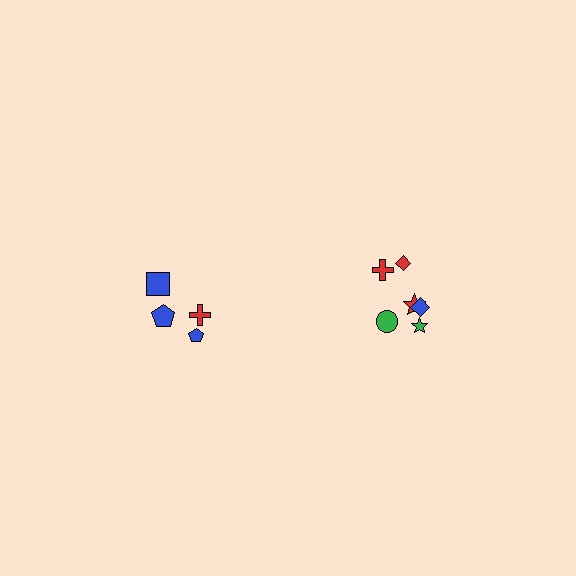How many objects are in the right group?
There are 6 objects.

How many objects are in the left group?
There are 4 objects.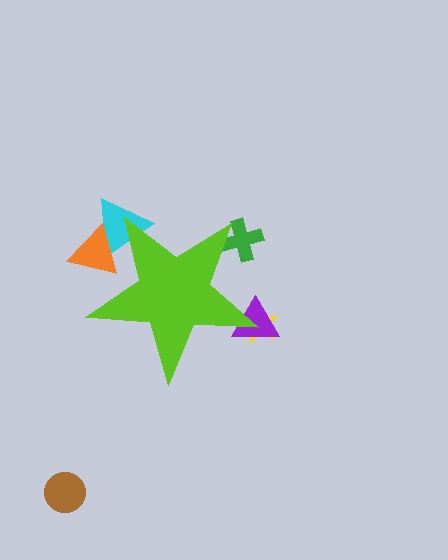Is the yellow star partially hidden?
Yes, the yellow star is partially hidden behind the lime star.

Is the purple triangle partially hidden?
Yes, the purple triangle is partially hidden behind the lime star.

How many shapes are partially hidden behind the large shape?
5 shapes are partially hidden.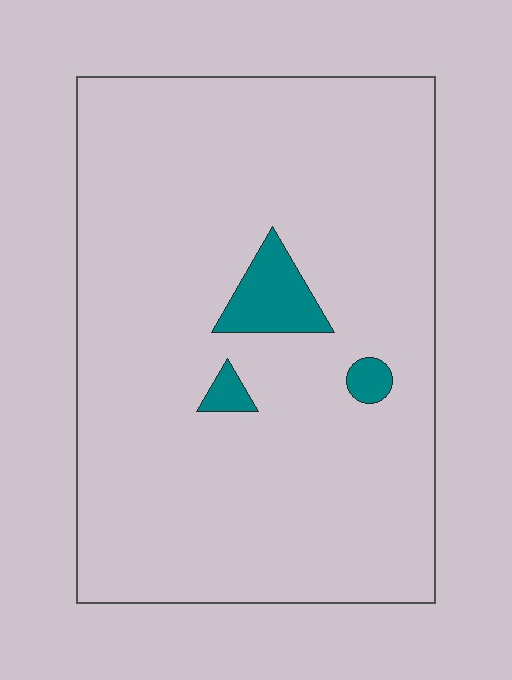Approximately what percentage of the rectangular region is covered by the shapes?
Approximately 5%.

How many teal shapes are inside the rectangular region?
3.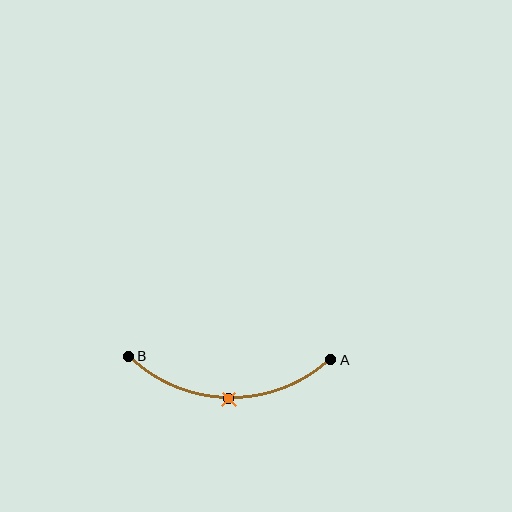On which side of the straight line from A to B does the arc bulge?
The arc bulges below the straight line connecting A and B.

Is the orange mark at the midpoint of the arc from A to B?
Yes. The orange mark lies on the arc at equal arc-length from both A and B — it is the arc midpoint.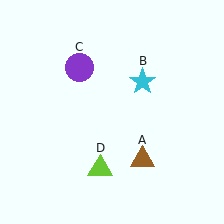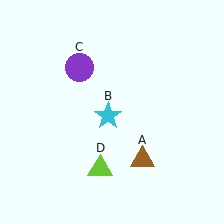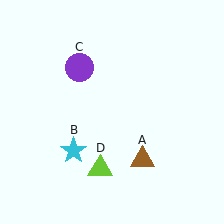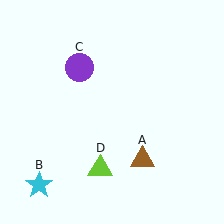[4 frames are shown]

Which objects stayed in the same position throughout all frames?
Brown triangle (object A) and purple circle (object C) and lime triangle (object D) remained stationary.